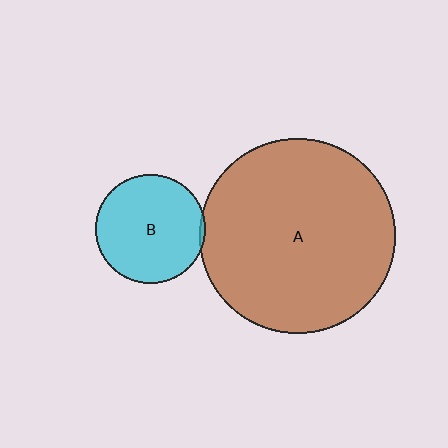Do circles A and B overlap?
Yes.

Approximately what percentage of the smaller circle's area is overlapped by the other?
Approximately 5%.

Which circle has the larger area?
Circle A (brown).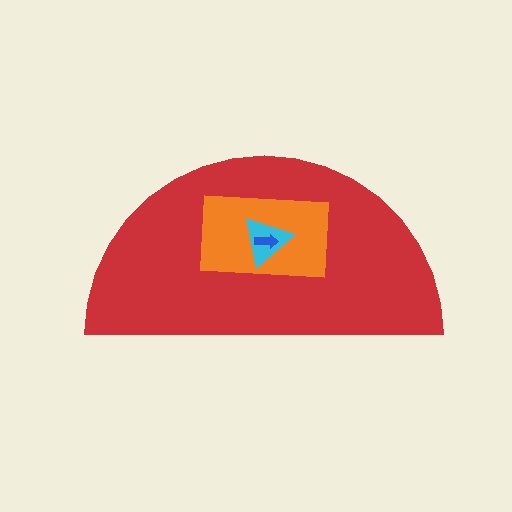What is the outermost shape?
The red semicircle.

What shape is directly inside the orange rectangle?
The cyan triangle.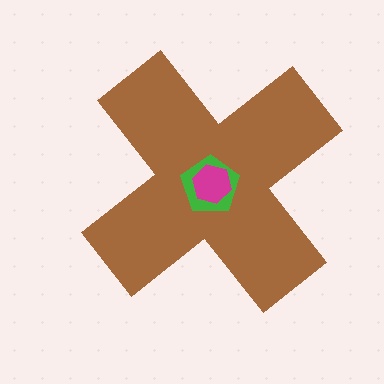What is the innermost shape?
The magenta hexagon.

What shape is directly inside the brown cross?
The green pentagon.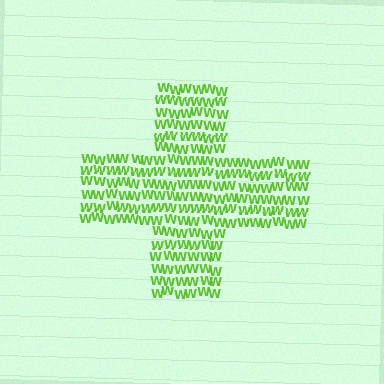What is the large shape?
The large shape is a cross.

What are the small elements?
The small elements are letter W's.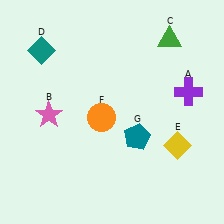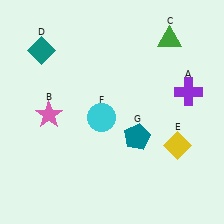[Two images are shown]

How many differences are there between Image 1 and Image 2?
There is 1 difference between the two images.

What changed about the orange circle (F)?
In Image 1, F is orange. In Image 2, it changed to cyan.